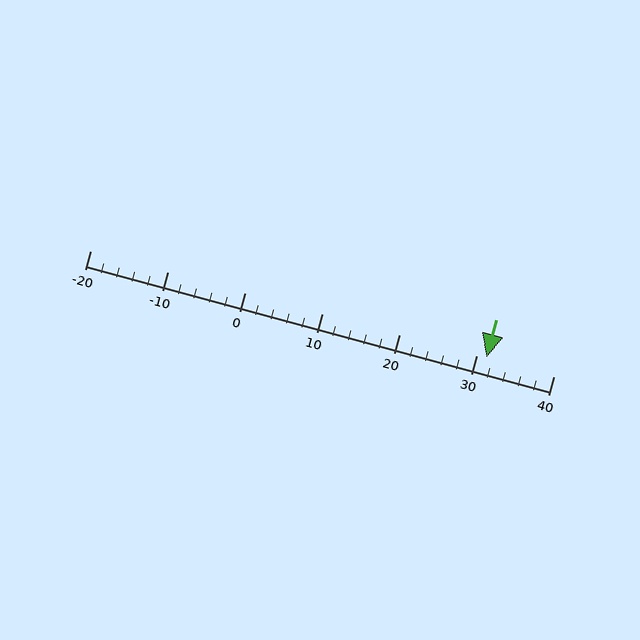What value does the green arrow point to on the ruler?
The green arrow points to approximately 31.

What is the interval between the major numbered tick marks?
The major tick marks are spaced 10 units apart.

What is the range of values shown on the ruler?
The ruler shows values from -20 to 40.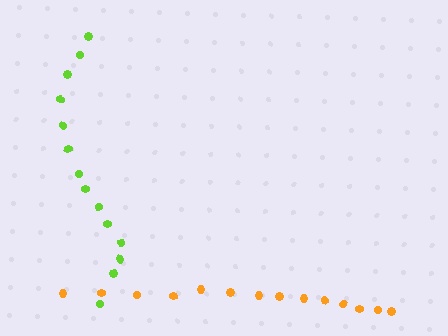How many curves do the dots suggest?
There are 2 distinct paths.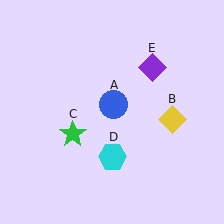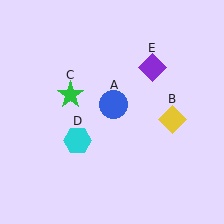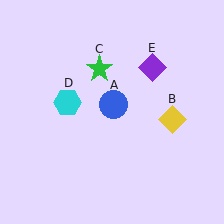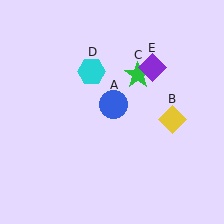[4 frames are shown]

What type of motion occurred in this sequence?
The green star (object C), cyan hexagon (object D) rotated clockwise around the center of the scene.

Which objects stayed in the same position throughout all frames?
Blue circle (object A) and yellow diamond (object B) and purple diamond (object E) remained stationary.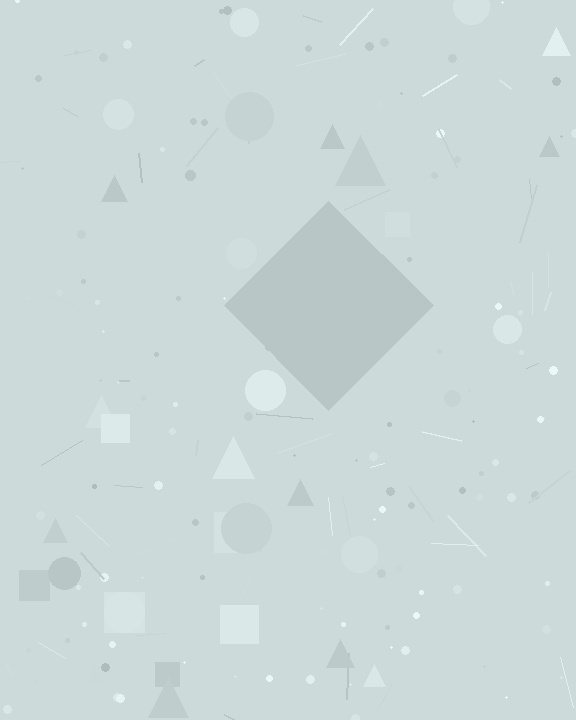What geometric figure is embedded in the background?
A diamond is embedded in the background.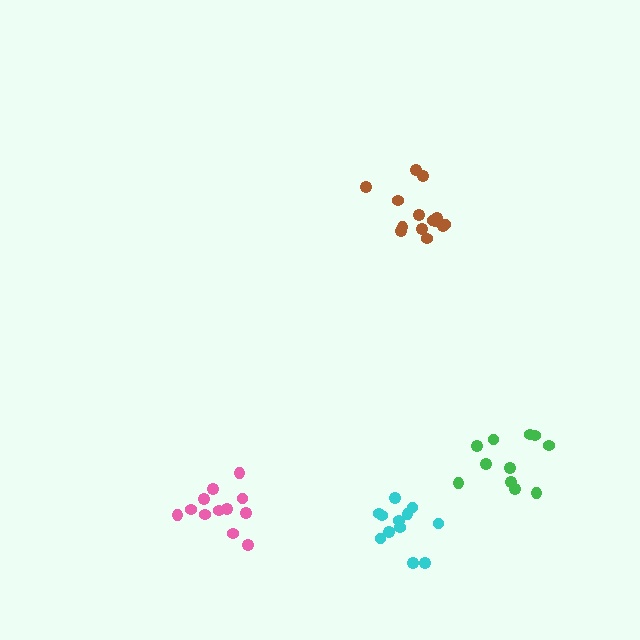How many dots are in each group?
Group 1: 14 dots, Group 2: 12 dots, Group 3: 11 dots, Group 4: 12 dots (49 total).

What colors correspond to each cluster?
The clusters are colored: brown, cyan, green, pink.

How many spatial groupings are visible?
There are 4 spatial groupings.